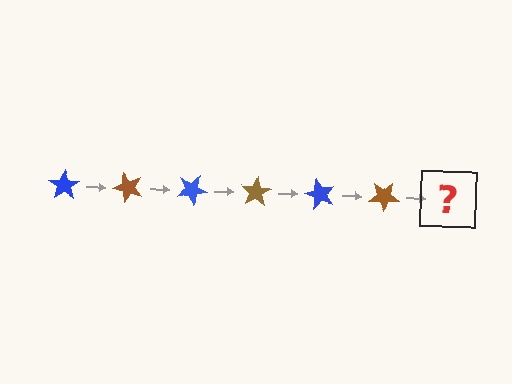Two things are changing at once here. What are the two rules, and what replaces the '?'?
The two rules are that it rotates 50 degrees each step and the color cycles through blue and brown. The '?' should be a blue star, rotated 300 degrees from the start.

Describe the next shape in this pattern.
It should be a blue star, rotated 300 degrees from the start.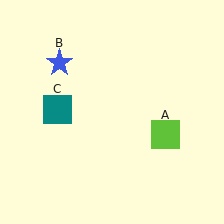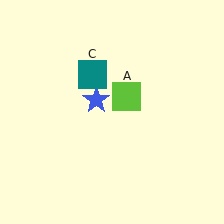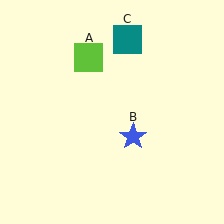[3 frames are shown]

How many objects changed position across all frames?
3 objects changed position: lime square (object A), blue star (object B), teal square (object C).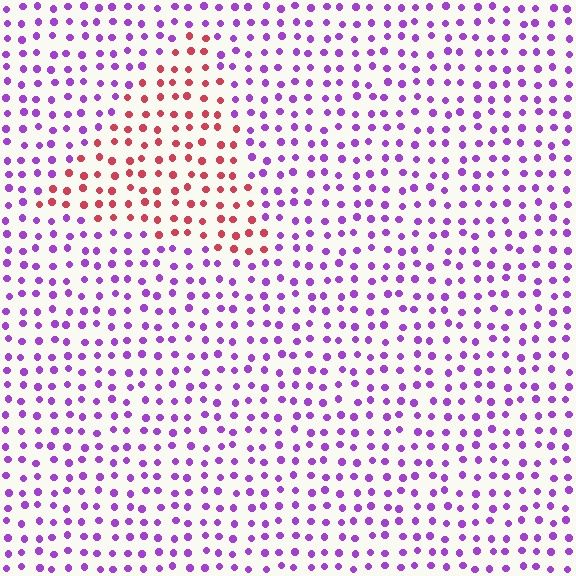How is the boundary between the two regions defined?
The boundary is defined purely by a slight shift in hue (about 69 degrees). Spacing, size, and orientation are identical on both sides.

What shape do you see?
I see a triangle.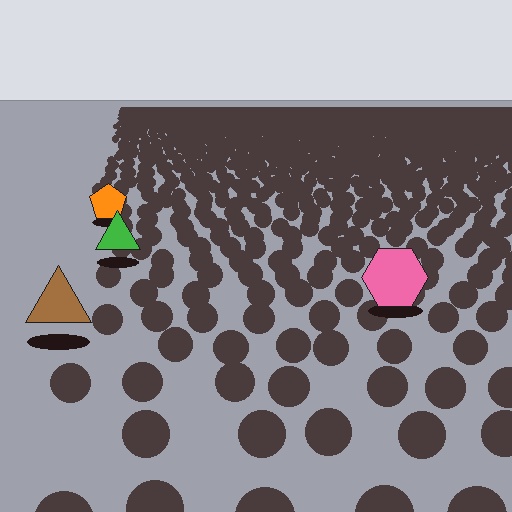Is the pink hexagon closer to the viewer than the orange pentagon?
Yes. The pink hexagon is closer — you can tell from the texture gradient: the ground texture is coarser near it.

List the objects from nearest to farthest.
From nearest to farthest: the brown triangle, the pink hexagon, the green triangle, the orange pentagon.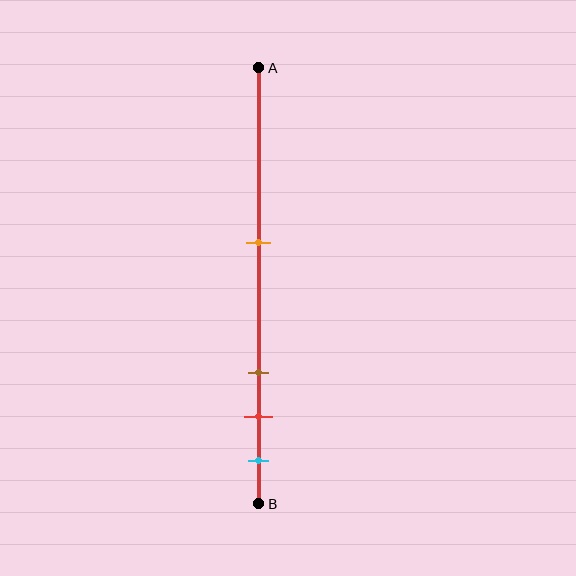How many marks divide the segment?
There are 4 marks dividing the segment.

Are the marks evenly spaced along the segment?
No, the marks are not evenly spaced.